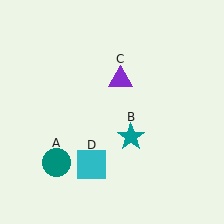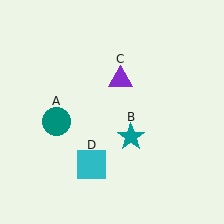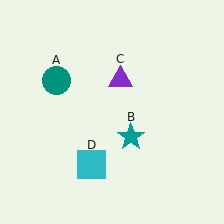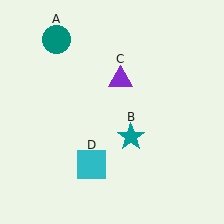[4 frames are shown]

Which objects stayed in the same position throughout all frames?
Teal star (object B) and purple triangle (object C) and cyan square (object D) remained stationary.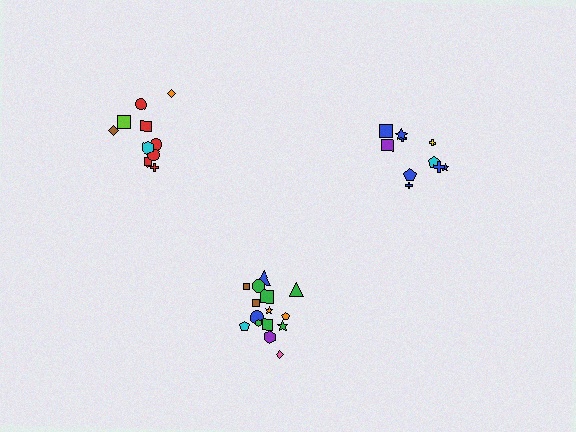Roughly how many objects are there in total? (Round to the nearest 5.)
Roughly 35 objects in total.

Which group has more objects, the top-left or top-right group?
The top-left group.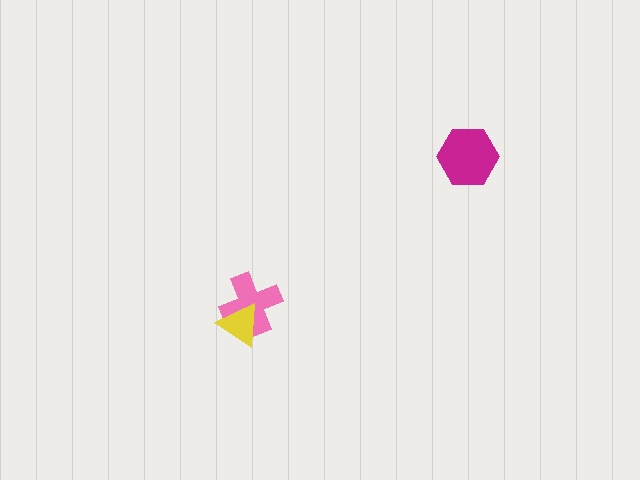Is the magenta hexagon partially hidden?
No, no other shape covers it.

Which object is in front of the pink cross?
The yellow triangle is in front of the pink cross.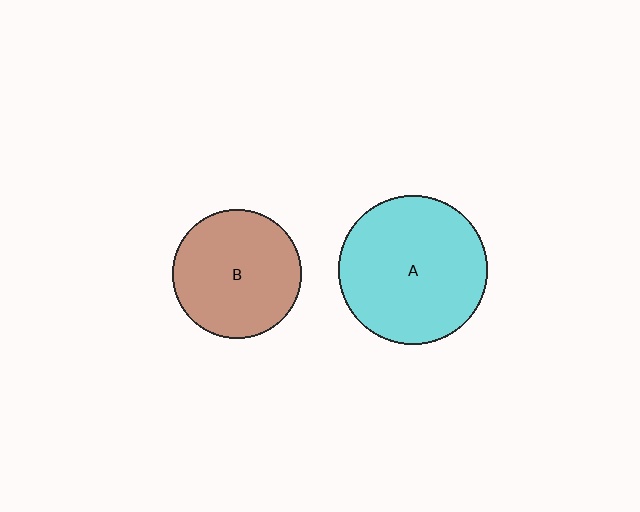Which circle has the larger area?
Circle A (cyan).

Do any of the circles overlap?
No, none of the circles overlap.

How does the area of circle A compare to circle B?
Approximately 1.3 times.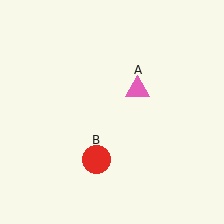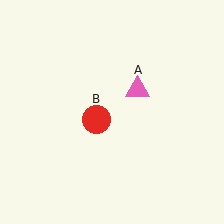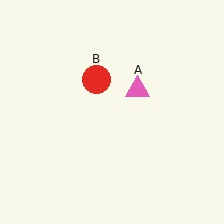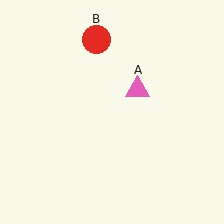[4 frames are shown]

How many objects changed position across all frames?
1 object changed position: red circle (object B).